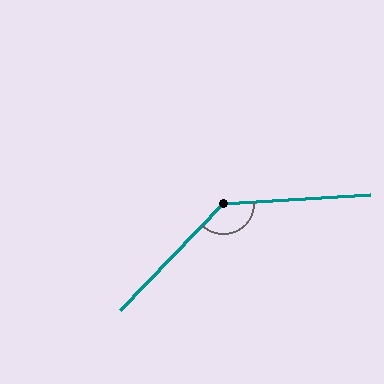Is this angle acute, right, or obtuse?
It is obtuse.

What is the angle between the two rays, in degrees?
Approximately 138 degrees.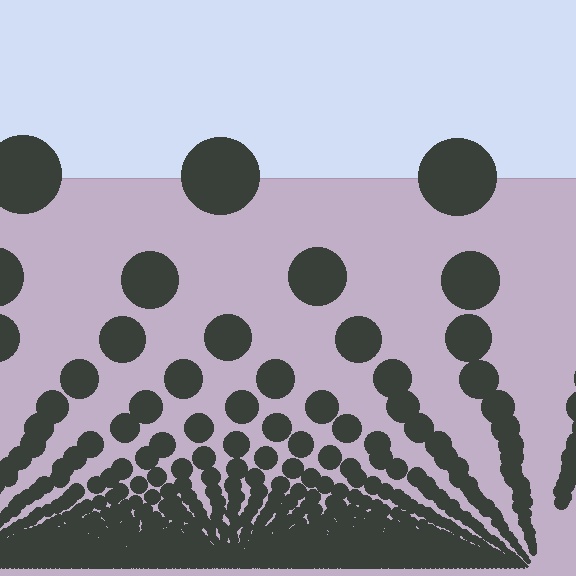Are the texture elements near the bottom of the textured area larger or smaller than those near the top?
Smaller. The gradient is inverted — elements near the bottom are smaller and denser.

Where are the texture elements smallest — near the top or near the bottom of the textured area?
Near the bottom.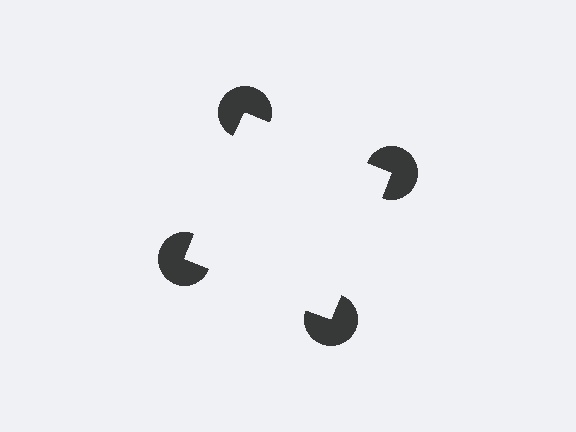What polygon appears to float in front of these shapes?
An illusory square — its edges are inferred from the aligned wedge cuts in the pac-man discs, not physically drawn.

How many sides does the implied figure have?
4 sides.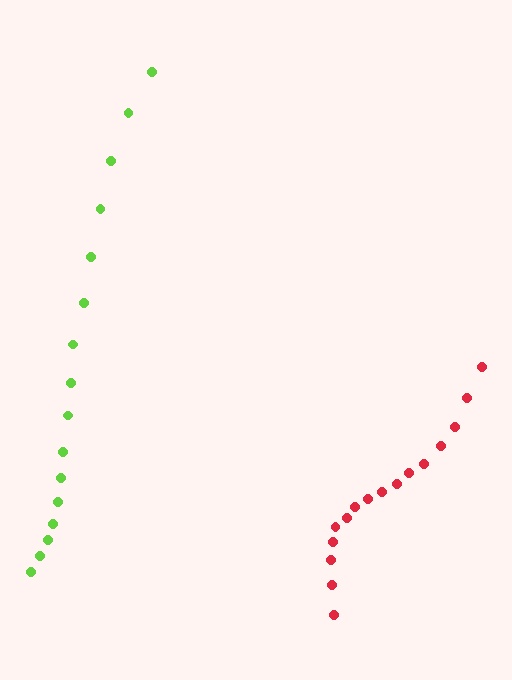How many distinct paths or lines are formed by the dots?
There are 2 distinct paths.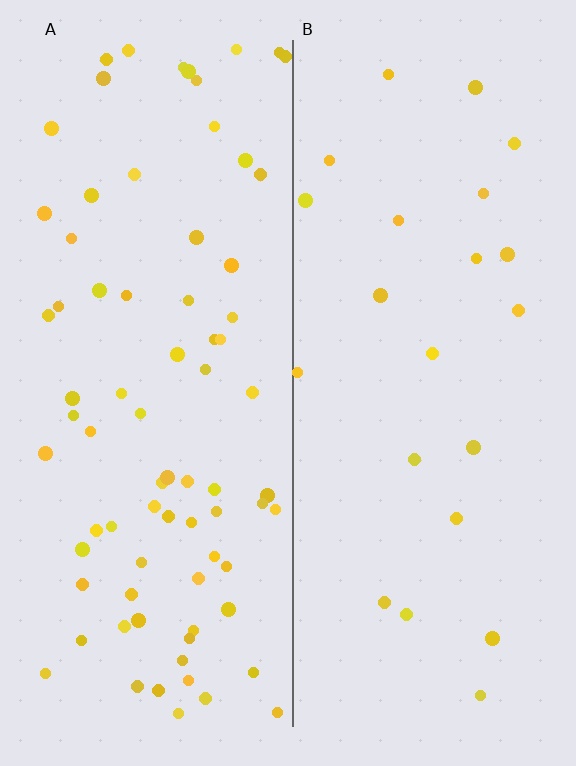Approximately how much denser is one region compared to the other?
Approximately 3.4× — region A over region B.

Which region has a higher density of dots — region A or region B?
A (the left).